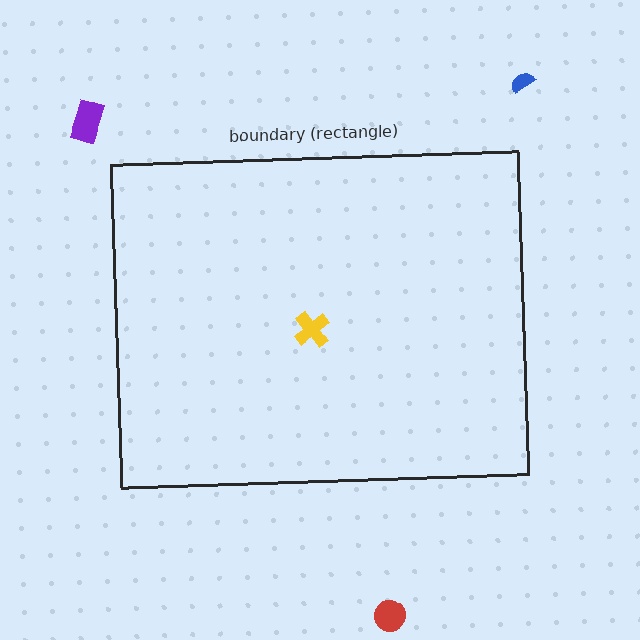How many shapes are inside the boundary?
1 inside, 3 outside.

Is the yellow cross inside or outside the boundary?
Inside.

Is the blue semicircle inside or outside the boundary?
Outside.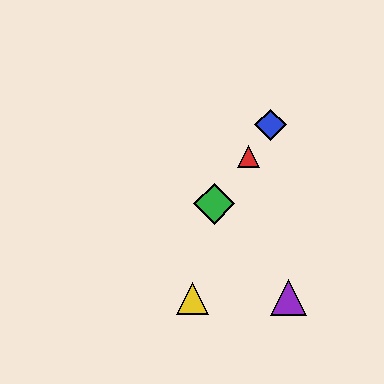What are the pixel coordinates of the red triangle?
The red triangle is at (248, 156).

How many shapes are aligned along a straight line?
3 shapes (the red triangle, the blue diamond, the green diamond) are aligned along a straight line.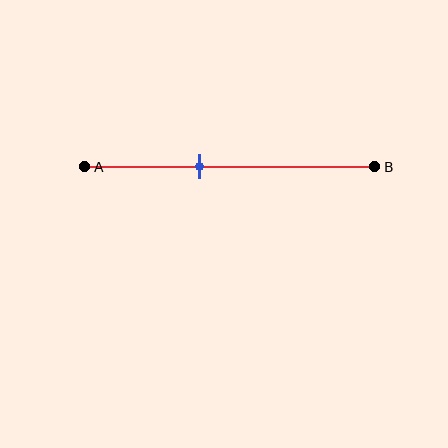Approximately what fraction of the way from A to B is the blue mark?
The blue mark is approximately 40% of the way from A to B.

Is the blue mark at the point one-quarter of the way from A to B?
No, the mark is at about 40% from A, not at the 25% one-quarter point.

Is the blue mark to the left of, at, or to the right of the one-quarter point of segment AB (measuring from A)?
The blue mark is to the right of the one-quarter point of segment AB.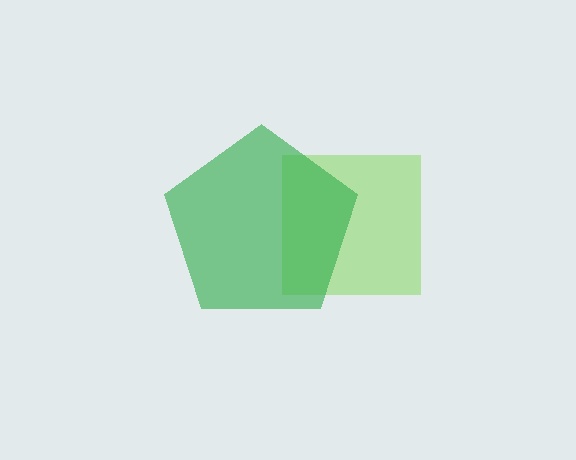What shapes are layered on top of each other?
The layered shapes are: a lime square, a green pentagon.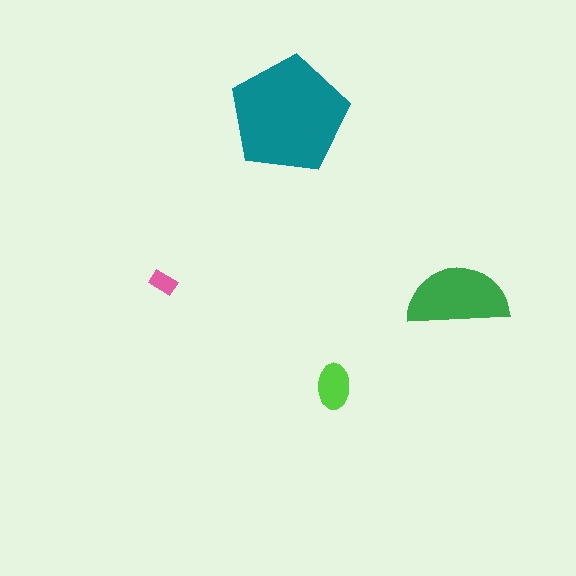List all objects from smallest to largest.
The pink rectangle, the lime ellipse, the green semicircle, the teal pentagon.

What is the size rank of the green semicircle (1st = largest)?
2nd.